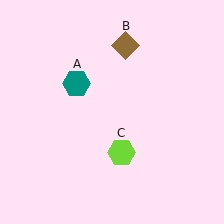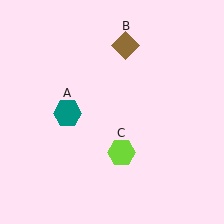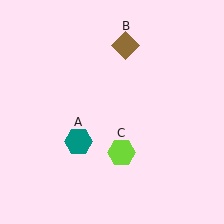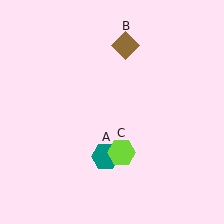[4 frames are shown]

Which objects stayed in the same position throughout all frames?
Brown diamond (object B) and lime hexagon (object C) remained stationary.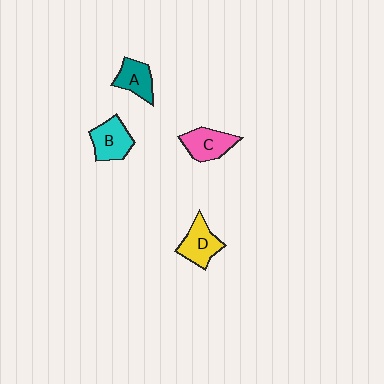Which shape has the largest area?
Shape B (cyan).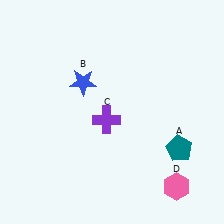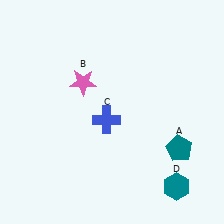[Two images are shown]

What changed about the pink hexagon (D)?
In Image 1, D is pink. In Image 2, it changed to teal.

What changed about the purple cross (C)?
In Image 1, C is purple. In Image 2, it changed to blue.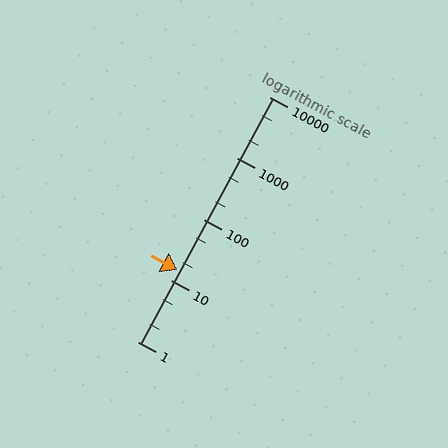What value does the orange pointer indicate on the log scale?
The pointer indicates approximately 15.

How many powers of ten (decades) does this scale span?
The scale spans 4 decades, from 1 to 10000.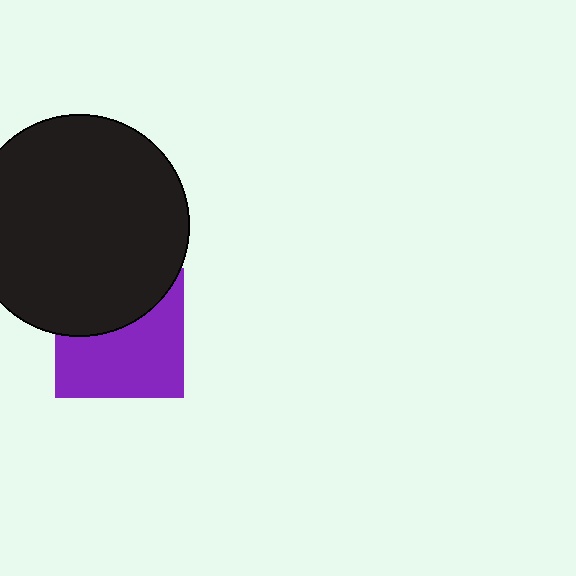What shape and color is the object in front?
The object in front is a black circle.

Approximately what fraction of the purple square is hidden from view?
Roughly 41% of the purple square is hidden behind the black circle.